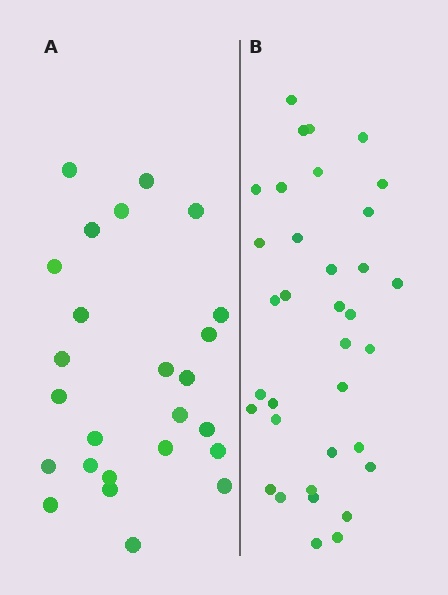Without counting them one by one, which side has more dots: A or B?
Region B (the right region) has more dots.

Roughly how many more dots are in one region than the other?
Region B has roughly 10 or so more dots than region A.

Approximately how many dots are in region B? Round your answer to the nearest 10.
About 40 dots. (The exact count is 35, which rounds to 40.)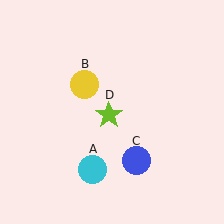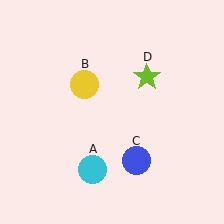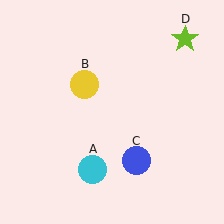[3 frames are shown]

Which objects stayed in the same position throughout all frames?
Cyan circle (object A) and yellow circle (object B) and blue circle (object C) remained stationary.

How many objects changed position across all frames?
1 object changed position: lime star (object D).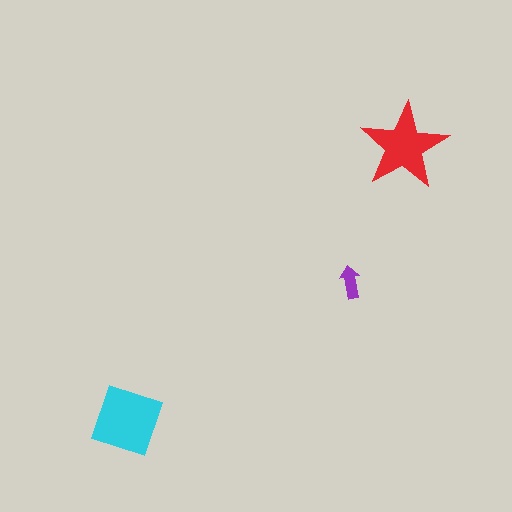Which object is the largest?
The cyan square.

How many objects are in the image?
There are 3 objects in the image.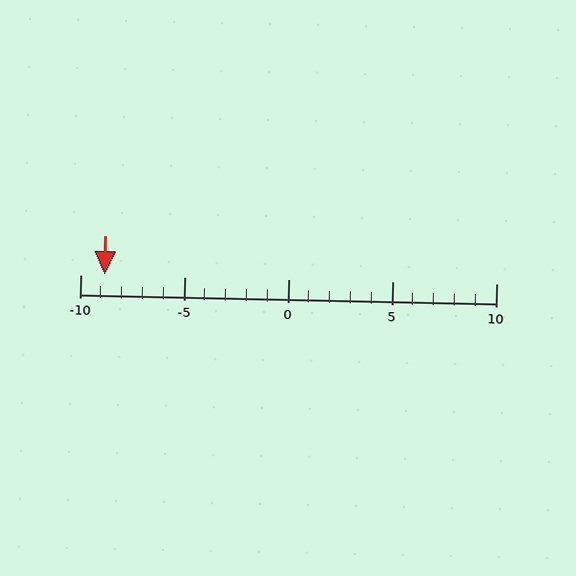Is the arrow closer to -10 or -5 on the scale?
The arrow is closer to -10.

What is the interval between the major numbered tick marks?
The major tick marks are spaced 5 units apart.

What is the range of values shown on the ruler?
The ruler shows values from -10 to 10.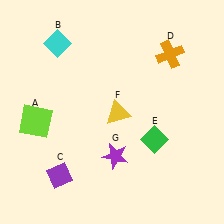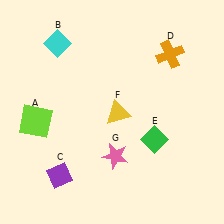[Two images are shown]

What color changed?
The star (G) changed from purple in Image 1 to pink in Image 2.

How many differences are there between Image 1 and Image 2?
There is 1 difference between the two images.